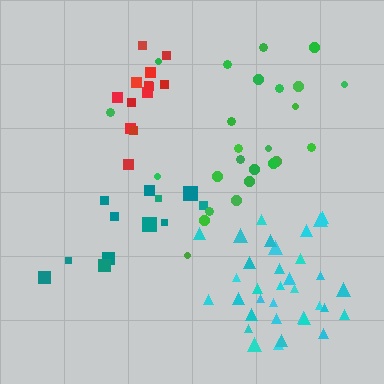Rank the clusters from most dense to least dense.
red, cyan, green, teal.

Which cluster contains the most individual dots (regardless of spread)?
Cyan (34).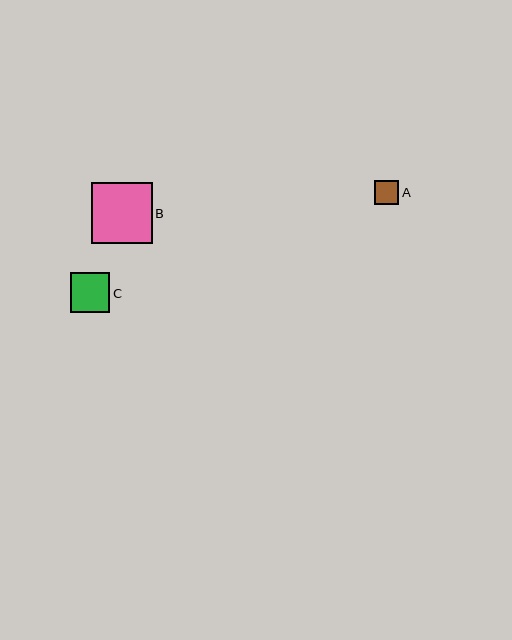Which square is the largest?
Square B is the largest with a size of approximately 61 pixels.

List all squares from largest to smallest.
From largest to smallest: B, C, A.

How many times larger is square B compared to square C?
Square B is approximately 1.5 times the size of square C.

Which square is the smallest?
Square A is the smallest with a size of approximately 24 pixels.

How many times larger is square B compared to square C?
Square B is approximately 1.5 times the size of square C.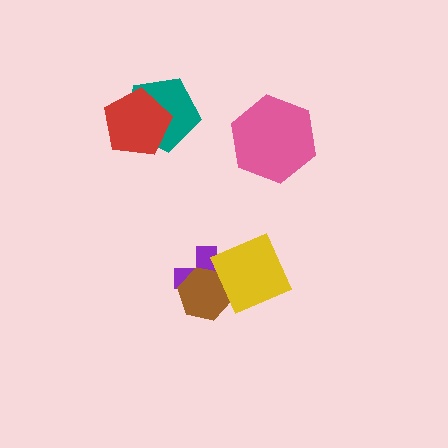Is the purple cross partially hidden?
Yes, it is partially covered by another shape.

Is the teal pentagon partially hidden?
Yes, it is partially covered by another shape.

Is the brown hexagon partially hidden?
Yes, it is partially covered by another shape.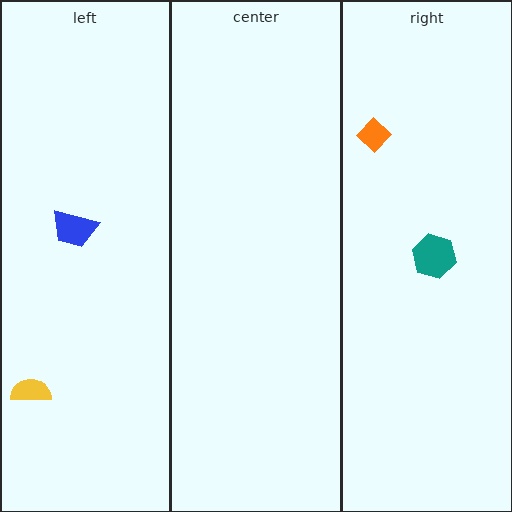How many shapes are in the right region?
2.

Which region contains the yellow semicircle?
The left region.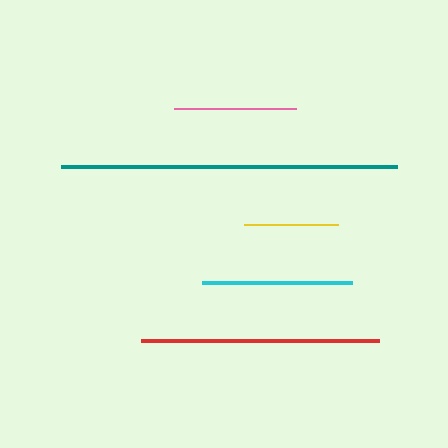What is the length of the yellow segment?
The yellow segment is approximately 94 pixels long.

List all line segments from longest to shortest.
From longest to shortest: teal, red, cyan, pink, yellow.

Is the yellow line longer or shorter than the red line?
The red line is longer than the yellow line.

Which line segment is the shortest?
The yellow line is the shortest at approximately 94 pixels.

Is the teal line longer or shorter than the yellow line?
The teal line is longer than the yellow line.